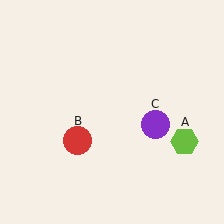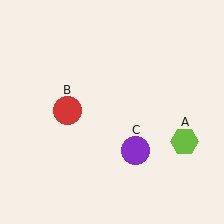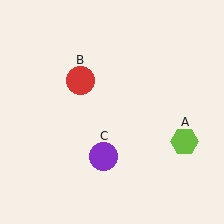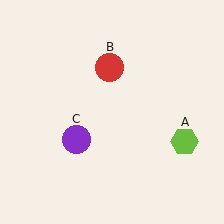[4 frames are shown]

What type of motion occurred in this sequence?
The red circle (object B), purple circle (object C) rotated clockwise around the center of the scene.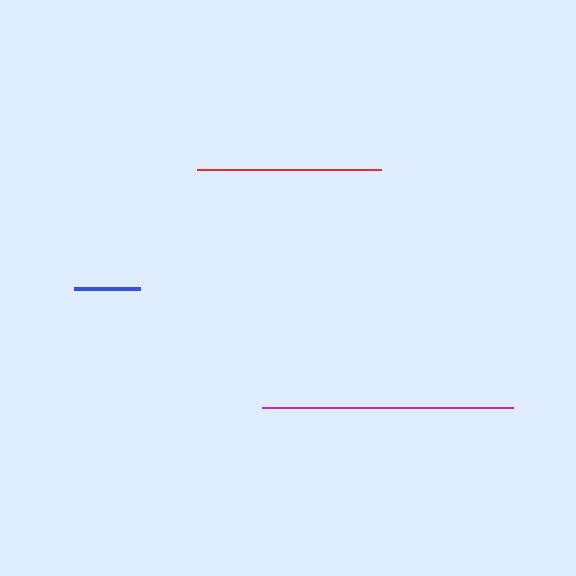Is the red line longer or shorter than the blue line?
The red line is longer than the blue line.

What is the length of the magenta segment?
The magenta segment is approximately 251 pixels long.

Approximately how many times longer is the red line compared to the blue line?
The red line is approximately 2.8 times the length of the blue line.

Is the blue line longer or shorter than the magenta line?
The magenta line is longer than the blue line.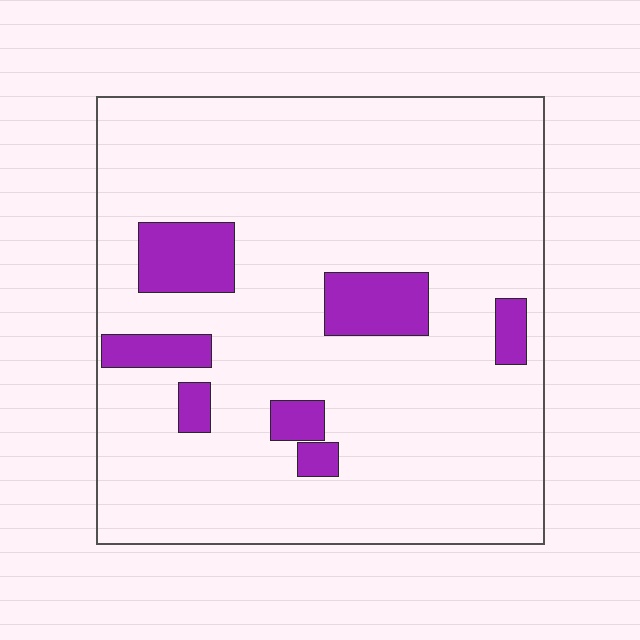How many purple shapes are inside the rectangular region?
7.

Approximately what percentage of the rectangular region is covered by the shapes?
Approximately 10%.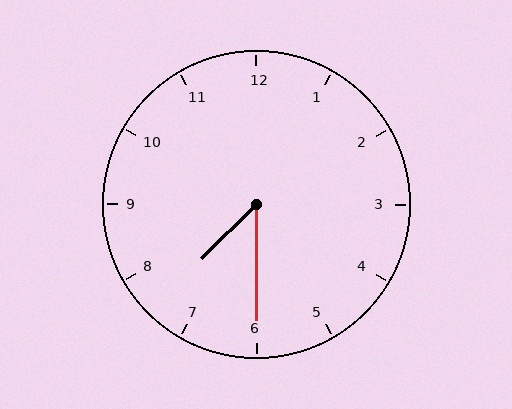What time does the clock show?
7:30.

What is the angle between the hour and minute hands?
Approximately 45 degrees.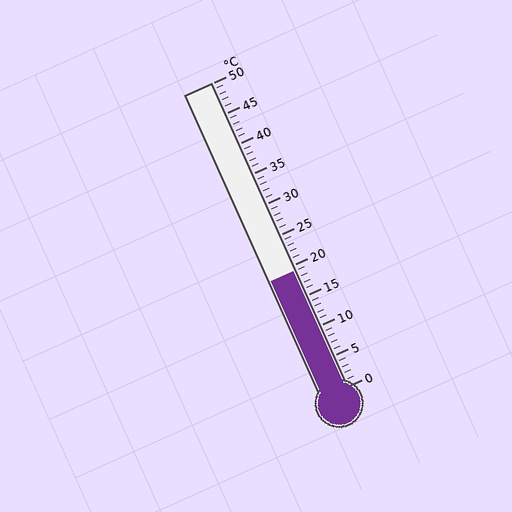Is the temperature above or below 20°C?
The temperature is below 20°C.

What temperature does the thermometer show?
The thermometer shows approximately 19°C.